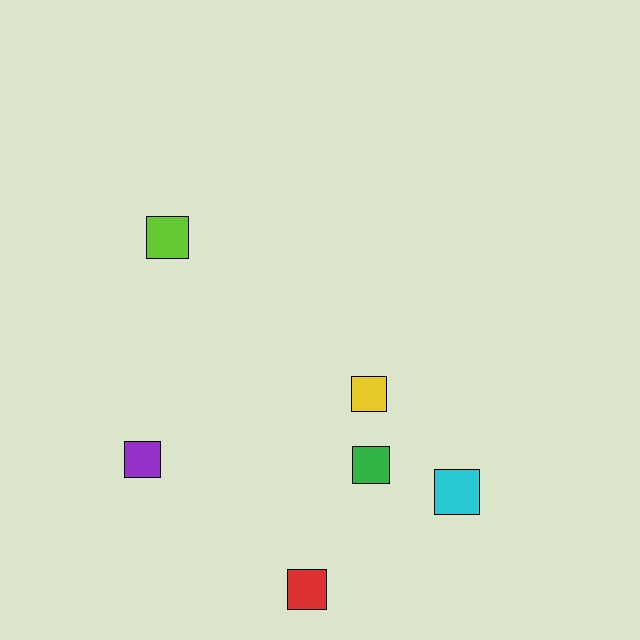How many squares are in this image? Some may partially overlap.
There are 6 squares.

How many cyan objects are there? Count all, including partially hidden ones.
There is 1 cyan object.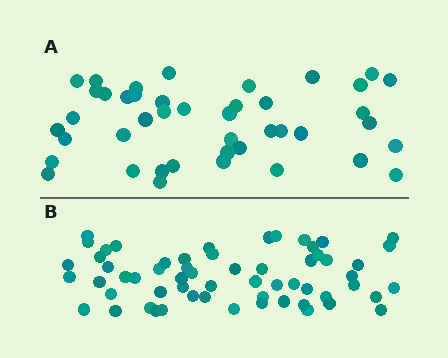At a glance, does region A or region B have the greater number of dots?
Region B (the bottom region) has more dots.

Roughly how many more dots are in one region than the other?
Region B has approximately 15 more dots than region A.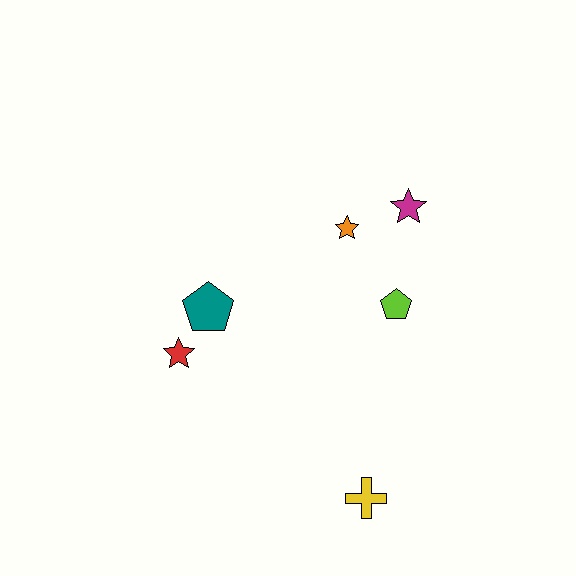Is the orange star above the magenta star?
No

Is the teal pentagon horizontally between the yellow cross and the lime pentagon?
No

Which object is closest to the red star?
The teal pentagon is closest to the red star.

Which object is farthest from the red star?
The magenta star is farthest from the red star.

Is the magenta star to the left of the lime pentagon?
No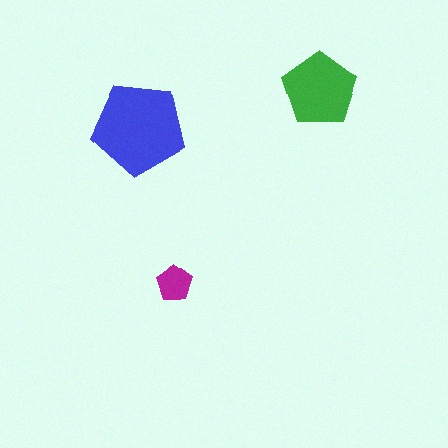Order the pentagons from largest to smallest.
the blue one, the green one, the magenta one.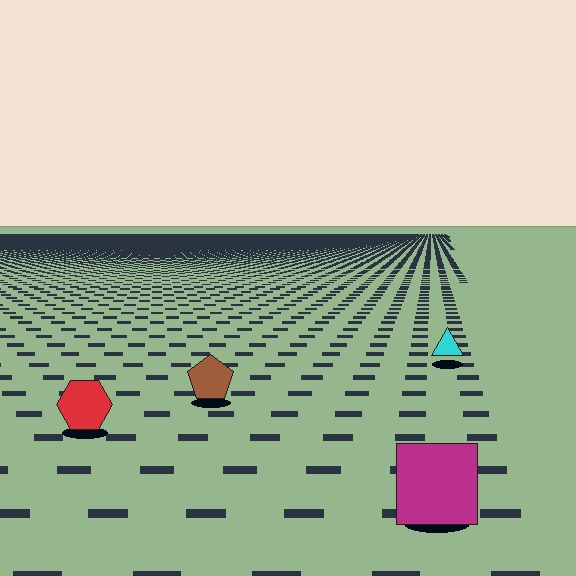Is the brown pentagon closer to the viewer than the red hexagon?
No. The red hexagon is closer — you can tell from the texture gradient: the ground texture is coarser near it.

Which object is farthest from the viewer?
The cyan triangle is farthest from the viewer. It appears smaller and the ground texture around it is denser.